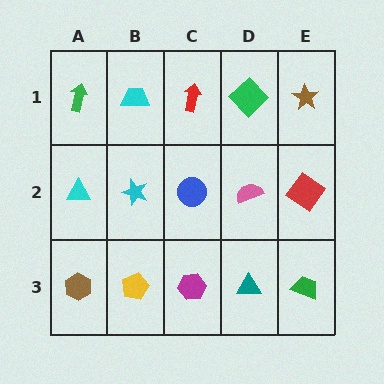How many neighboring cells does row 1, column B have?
3.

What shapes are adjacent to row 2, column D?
A green diamond (row 1, column D), a teal triangle (row 3, column D), a blue circle (row 2, column C), a red diamond (row 2, column E).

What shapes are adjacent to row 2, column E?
A brown star (row 1, column E), a green trapezoid (row 3, column E), a pink semicircle (row 2, column D).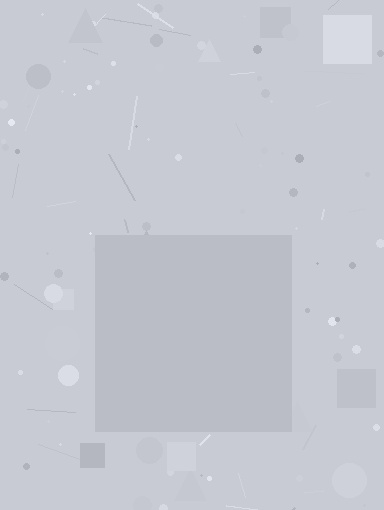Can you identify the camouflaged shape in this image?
The camouflaged shape is a square.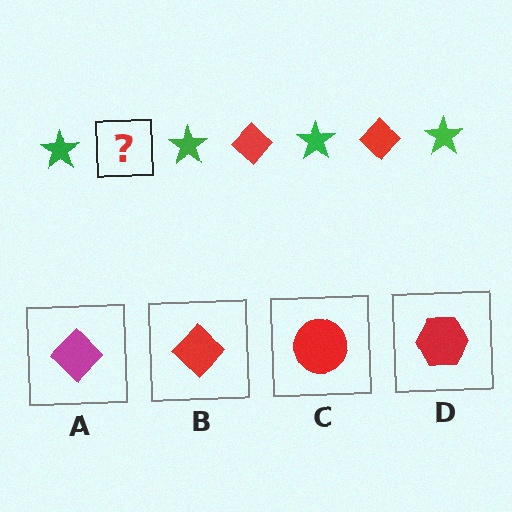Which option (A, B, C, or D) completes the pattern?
B.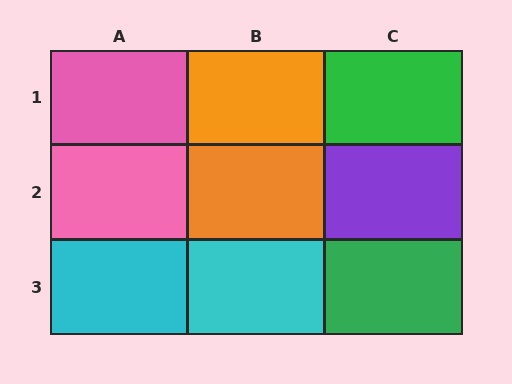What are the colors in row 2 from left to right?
Pink, orange, purple.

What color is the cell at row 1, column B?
Orange.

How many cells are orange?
2 cells are orange.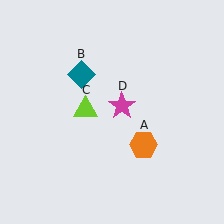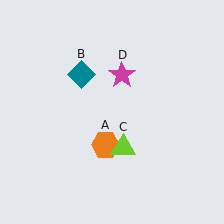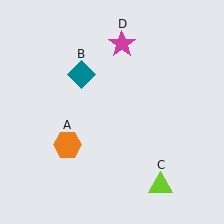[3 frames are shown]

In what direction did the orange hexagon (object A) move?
The orange hexagon (object A) moved left.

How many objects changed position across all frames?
3 objects changed position: orange hexagon (object A), lime triangle (object C), magenta star (object D).